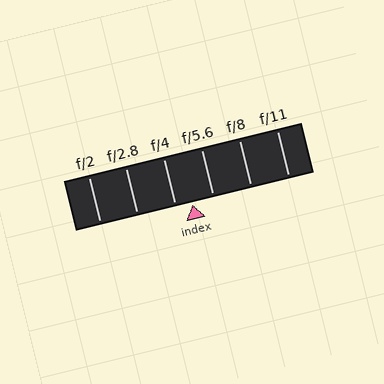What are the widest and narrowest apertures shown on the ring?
The widest aperture shown is f/2 and the narrowest is f/11.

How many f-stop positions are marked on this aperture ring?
There are 6 f-stop positions marked.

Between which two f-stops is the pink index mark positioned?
The index mark is between f/4 and f/5.6.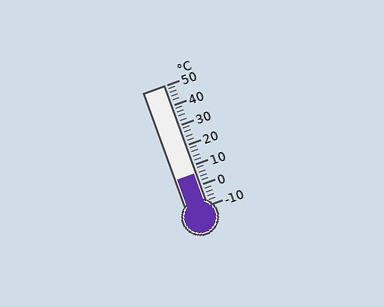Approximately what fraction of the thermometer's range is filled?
The thermometer is filled to approximately 25% of its range.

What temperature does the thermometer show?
The thermometer shows approximately 6°C.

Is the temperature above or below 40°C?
The temperature is below 40°C.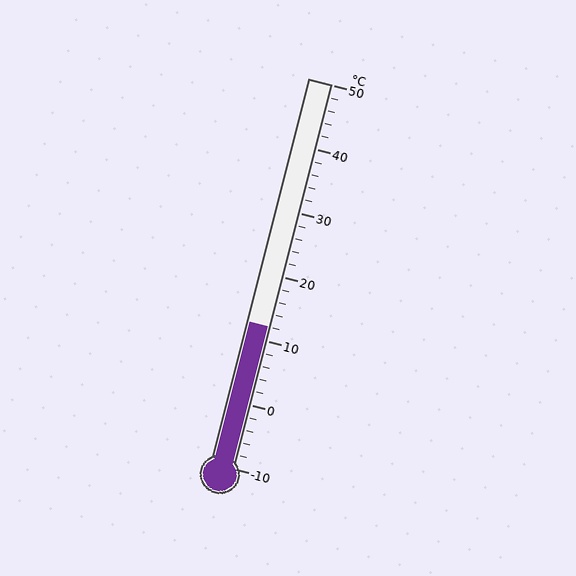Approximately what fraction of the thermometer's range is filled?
The thermometer is filled to approximately 35% of its range.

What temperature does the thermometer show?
The thermometer shows approximately 12°C.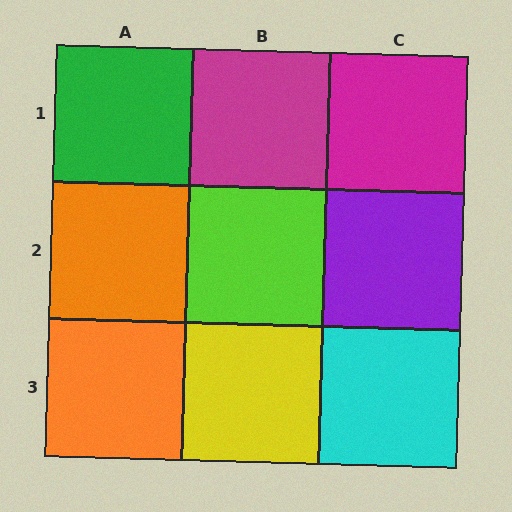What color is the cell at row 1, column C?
Magenta.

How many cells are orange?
2 cells are orange.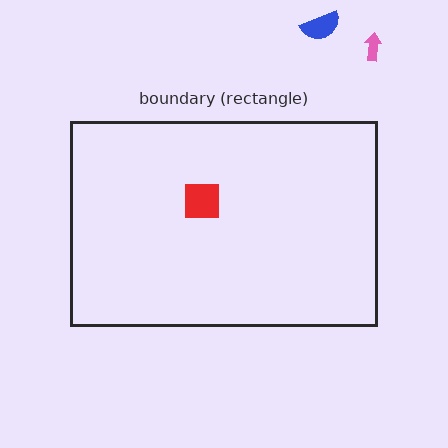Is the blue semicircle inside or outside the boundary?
Outside.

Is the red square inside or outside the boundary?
Inside.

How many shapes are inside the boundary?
1 inside, 2 outside.